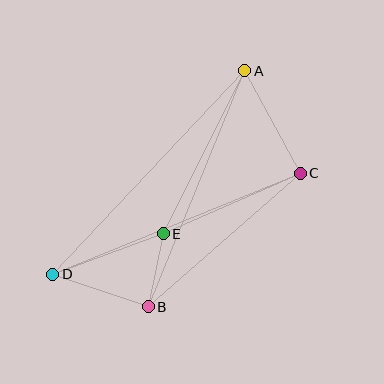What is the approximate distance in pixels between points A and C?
The distance between A and C is approximately 116 pixels.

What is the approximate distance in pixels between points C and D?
The distance between C and D is approximately 267 pixels.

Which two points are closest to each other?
Points B and E are closest to each other.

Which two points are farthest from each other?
Points A and D are farthest from each other.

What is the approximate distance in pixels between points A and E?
The distance between A and E is approximately 182 pixels.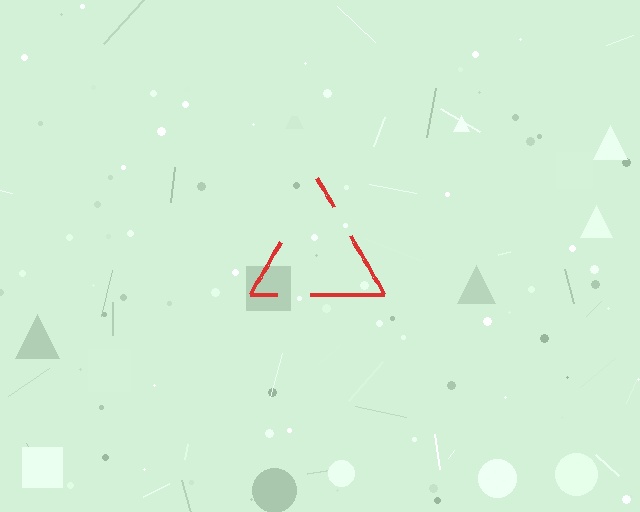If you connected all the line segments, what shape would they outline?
They would outline a triangle.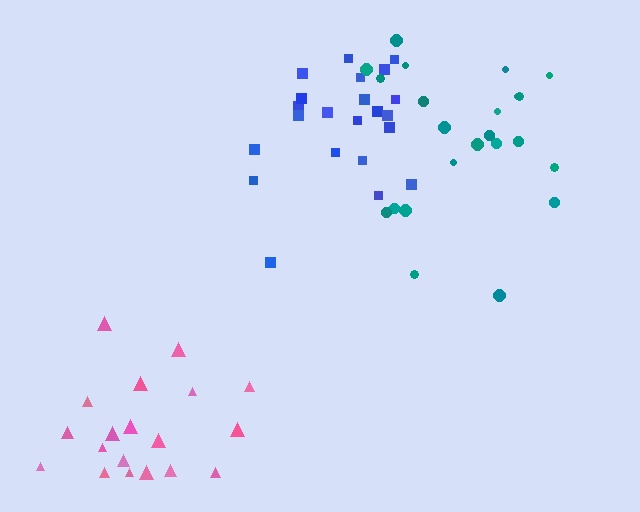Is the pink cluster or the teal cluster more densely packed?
Pink.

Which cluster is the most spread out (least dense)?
Teal.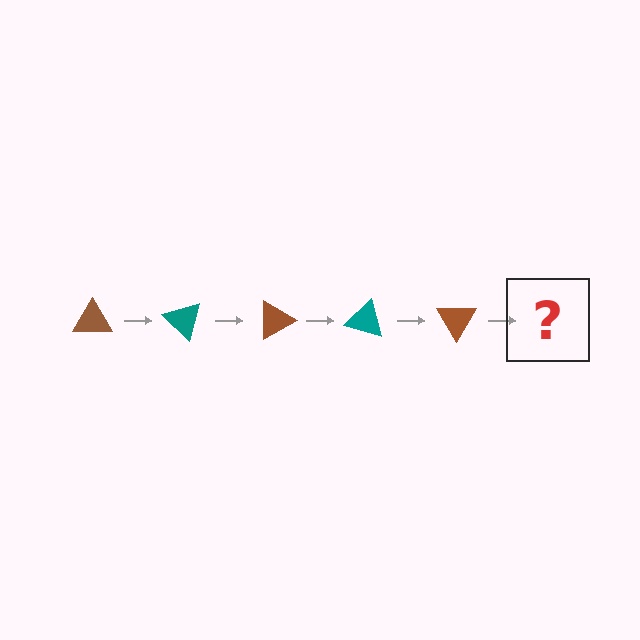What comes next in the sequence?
The next element should be a teal triangle, rotated 225 degrees from the start.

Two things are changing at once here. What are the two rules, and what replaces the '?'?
The two rules are that it rotates 45 degrees each step and the color cycles through brown and teal. The '?' should be a teal triangle, rotated 225 degrees from the start.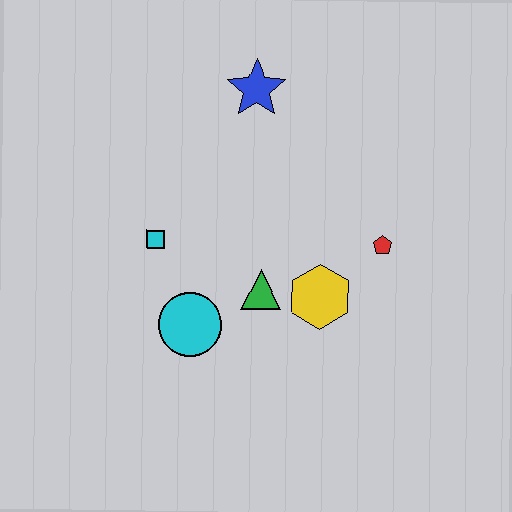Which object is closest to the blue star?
The cyan square is closest to the blue star.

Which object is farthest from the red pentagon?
The cyan square is farthest from the red pentagon.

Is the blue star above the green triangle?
Yes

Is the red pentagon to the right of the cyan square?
Yes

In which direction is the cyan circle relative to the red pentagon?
The cyan circle is to the left of the red pentagon.